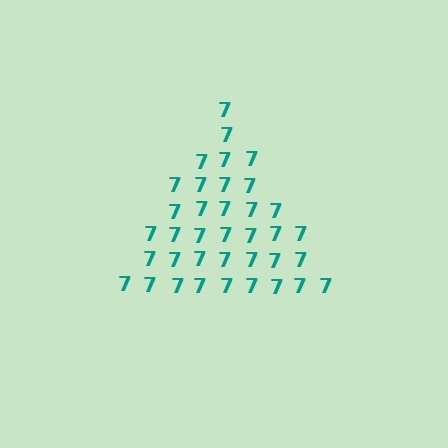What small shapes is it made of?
It is made of small digit 7's.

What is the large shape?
The large shape is a triangle.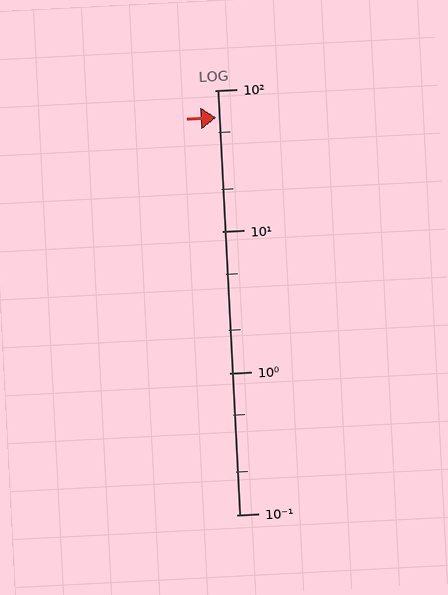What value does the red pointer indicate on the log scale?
The pointer indicates approximately 64.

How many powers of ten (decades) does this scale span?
The scale spans 3 decades, from 0.1 to 100.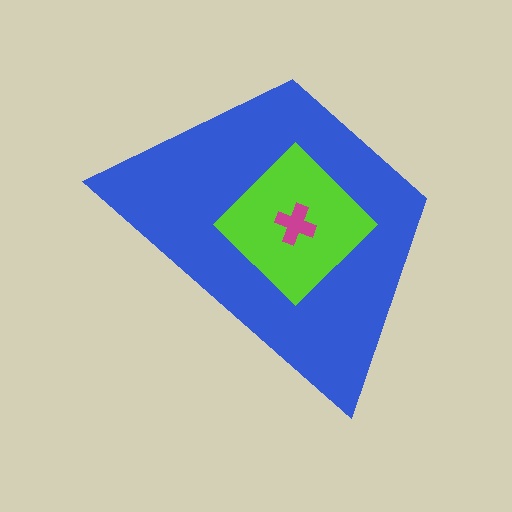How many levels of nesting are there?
3.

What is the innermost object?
The magenta cross.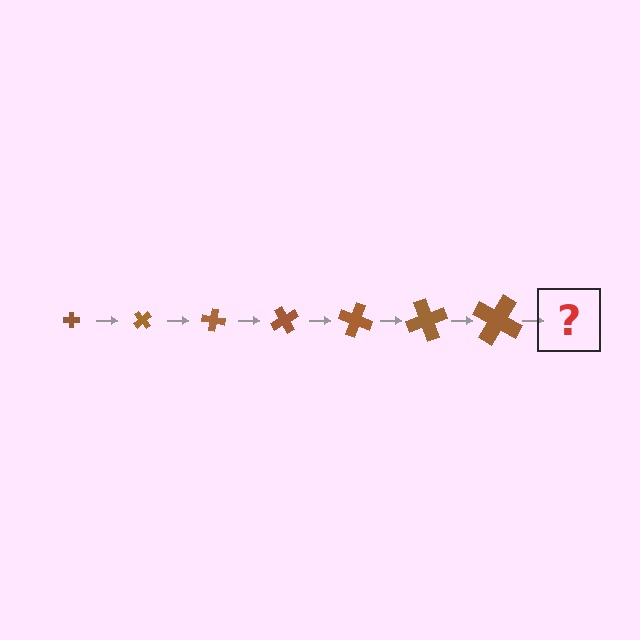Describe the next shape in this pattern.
It should be a cross, larger than the previous one and rotated 350 degrees from the start.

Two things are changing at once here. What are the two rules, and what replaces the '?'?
The two rules are that the cross grows larger each step and it rotates 50 degrees each step. The '?' should be a cross, larger than the previous one and rotated 350 degrees from the start.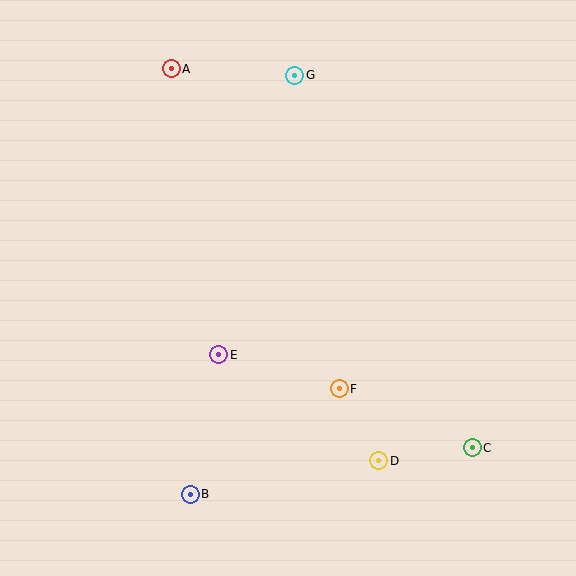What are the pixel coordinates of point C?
Point C is at (472, 448).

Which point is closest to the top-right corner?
Point G is closest to the top-right corner.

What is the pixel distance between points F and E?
The distance between F and E is 125 pixels.